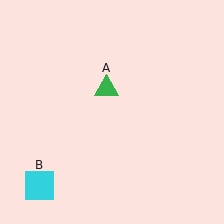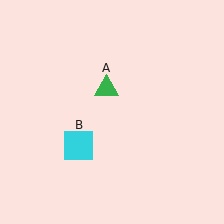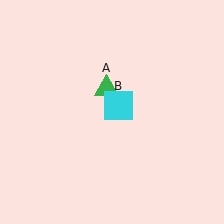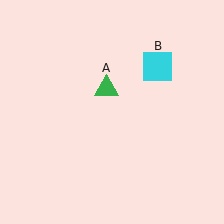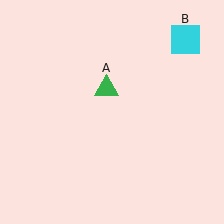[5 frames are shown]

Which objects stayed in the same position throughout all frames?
Green triangle (object A) remained stationary.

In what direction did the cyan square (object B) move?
The cyan square (object B) moved up and to the right.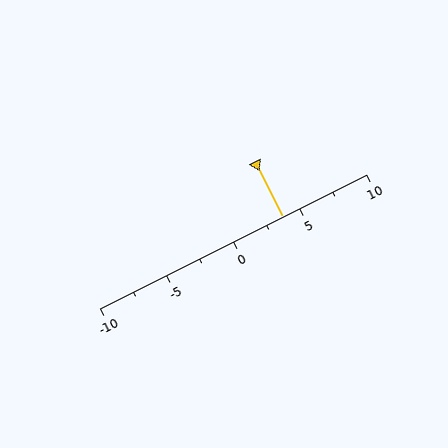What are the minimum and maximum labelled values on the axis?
The axis runs from -10 to 10.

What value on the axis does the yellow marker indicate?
The marker indicates approximately 3.8.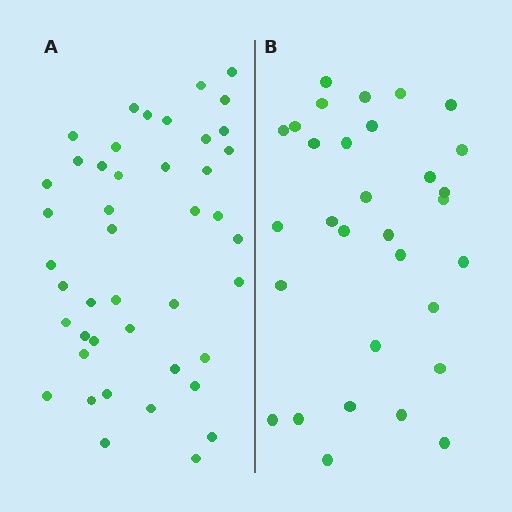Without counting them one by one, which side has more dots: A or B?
Region A (the left region) has more dots.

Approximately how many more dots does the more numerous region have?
Region A has approximately 15 more dots than region B.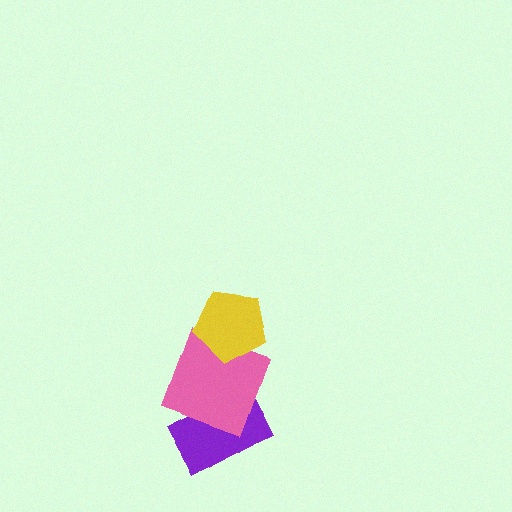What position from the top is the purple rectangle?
The purple rectangle is 3rd from the top.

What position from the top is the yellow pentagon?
The yellow pentagon is 1st from the top.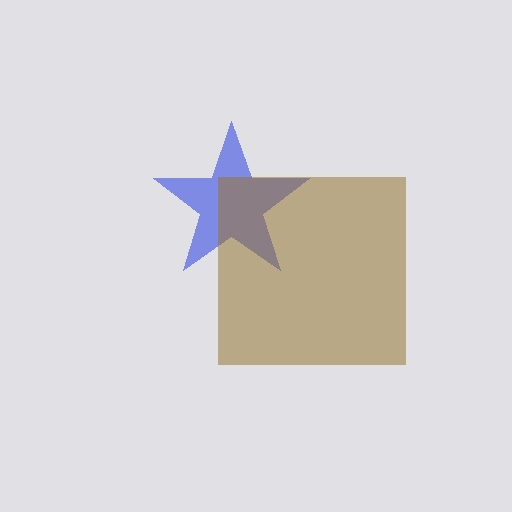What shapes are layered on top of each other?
The layered shapes are: a blue star, a brown square.